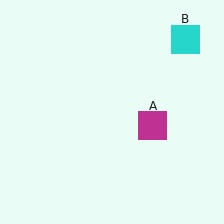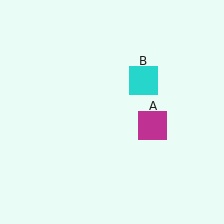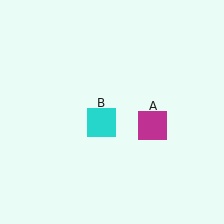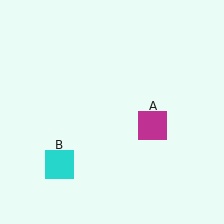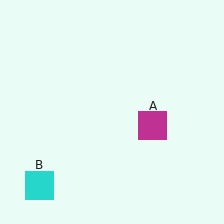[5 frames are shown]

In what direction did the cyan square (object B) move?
The cyan square (object B) moved down and to the left.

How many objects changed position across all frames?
1 object changed position: cyan square (object B).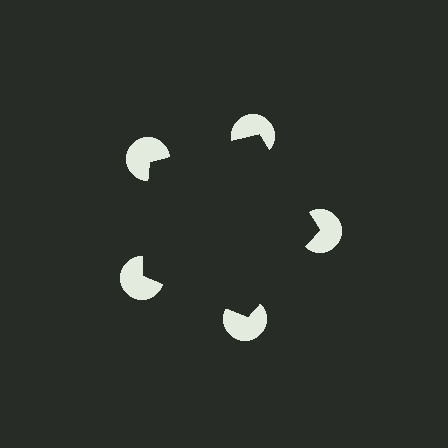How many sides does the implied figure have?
5 sides.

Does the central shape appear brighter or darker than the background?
It typically appears slightly darker than the background, even though no actual brightness change is drawn.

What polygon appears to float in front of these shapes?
An illusory pentagon — its edges are inferred from the aligned wedge cuts in the pac-man discs, not physically drawn.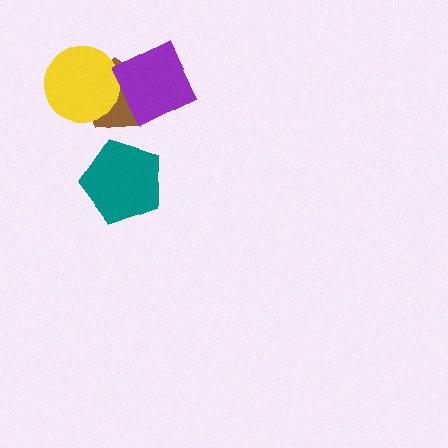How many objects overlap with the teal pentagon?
0 objects overlap with the teal pentagon.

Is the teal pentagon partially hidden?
No, no other shape covers it.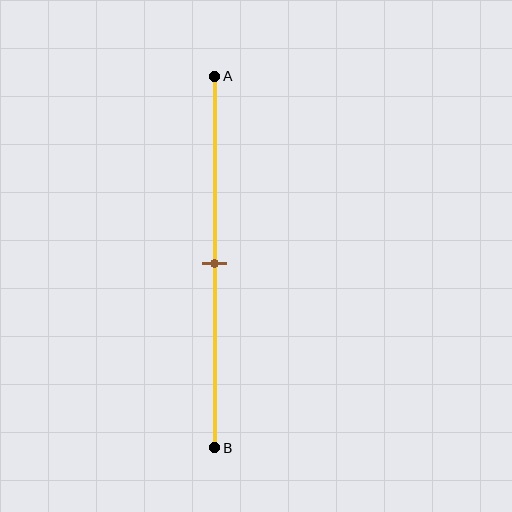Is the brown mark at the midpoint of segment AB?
Yes, the mark is approximately at the midpoint.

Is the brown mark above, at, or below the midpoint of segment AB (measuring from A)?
The brown mark is approximately at the midpoint of segment AB.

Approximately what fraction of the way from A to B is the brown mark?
The brown mark is approximately 50% of the way from A to B.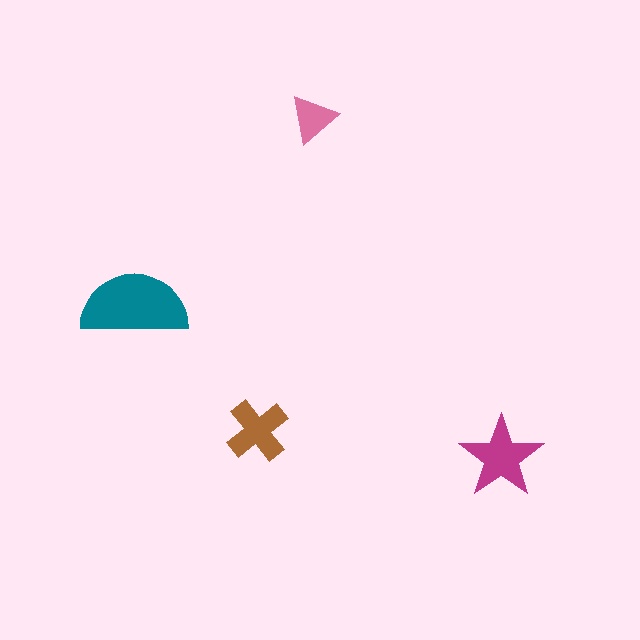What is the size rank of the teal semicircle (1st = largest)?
1st.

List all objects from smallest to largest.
The pink triangle, the brown cross, the magenta star, the teal semicircle.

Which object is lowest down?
The magenta star is bottommost.